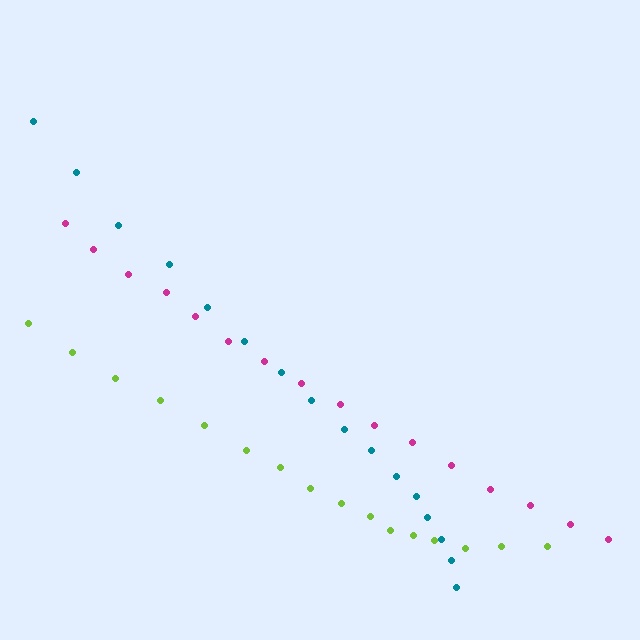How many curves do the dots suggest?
There are 3 distinct paths.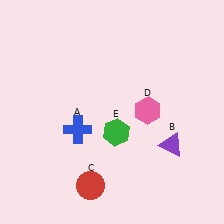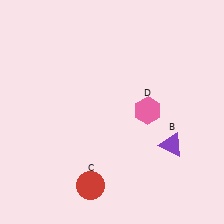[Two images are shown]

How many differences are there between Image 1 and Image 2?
There are 2 differences between the two images.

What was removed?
The blue cross (A), the green hexagon (E) were removed in Image 2.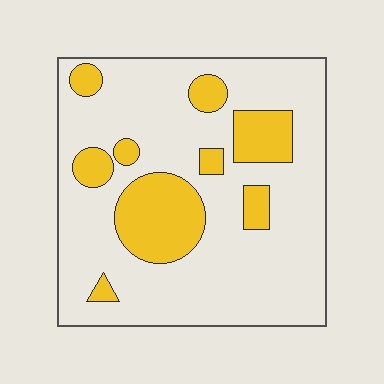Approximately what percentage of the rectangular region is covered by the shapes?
Approximately 20%.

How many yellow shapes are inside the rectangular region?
9.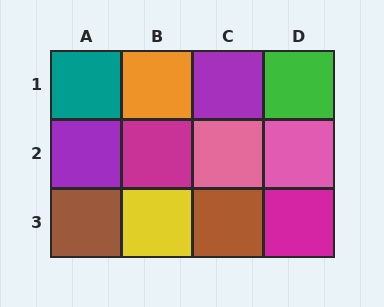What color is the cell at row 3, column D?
Magenta.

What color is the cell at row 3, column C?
Brown.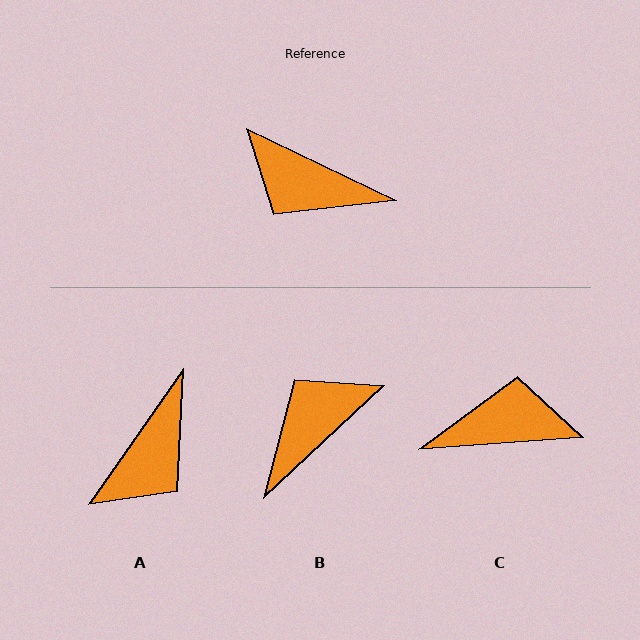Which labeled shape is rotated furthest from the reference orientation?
C, about 150 degrees away.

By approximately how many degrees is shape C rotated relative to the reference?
Approximately 150 degrees clockwise.